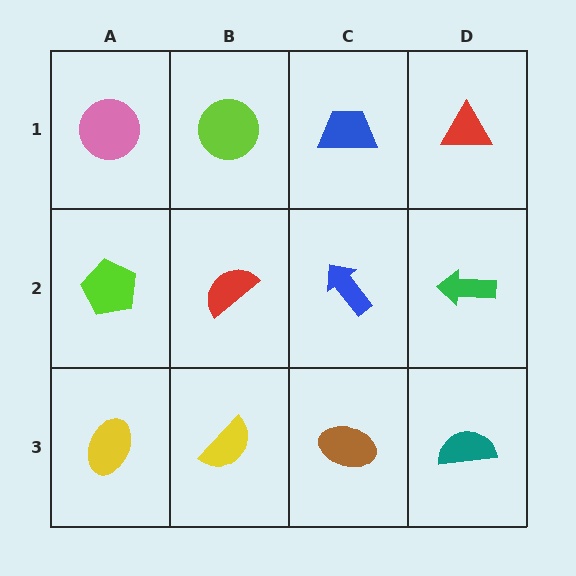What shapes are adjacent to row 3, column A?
A lime pentagon (row 2, column A), a yellow semicircle (row 3, column B).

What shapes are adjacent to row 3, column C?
A blue arrow (row 2, column C), a yellow semicircle (row 3, column B), a teal semicircle (row 3, column D).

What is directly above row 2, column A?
A pink circle.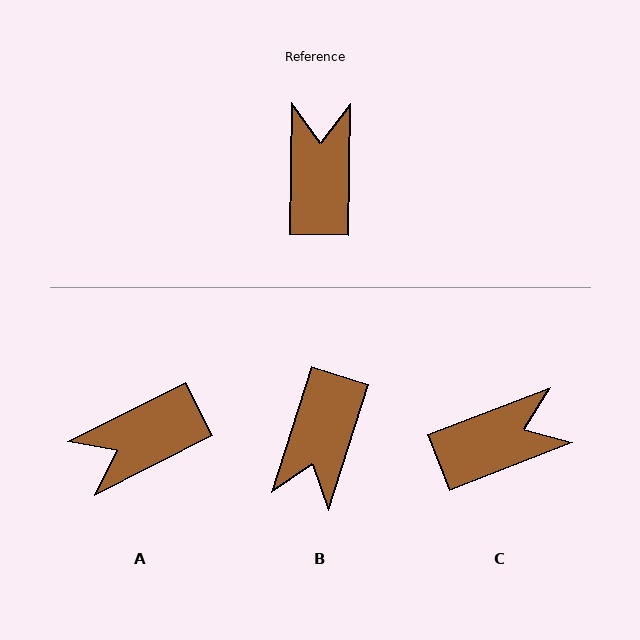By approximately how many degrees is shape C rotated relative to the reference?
Approximately 68 degrees clockwise.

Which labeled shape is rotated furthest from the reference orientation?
B, about 163 degrees away.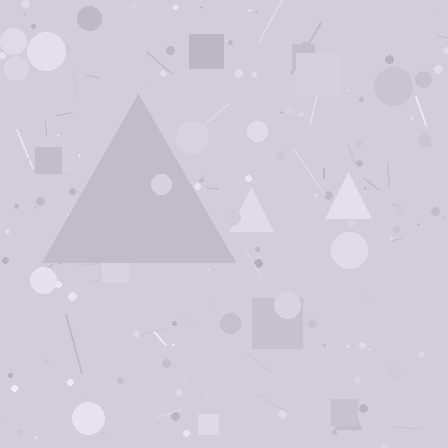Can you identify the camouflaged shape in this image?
The camouflaged shape is a triangle.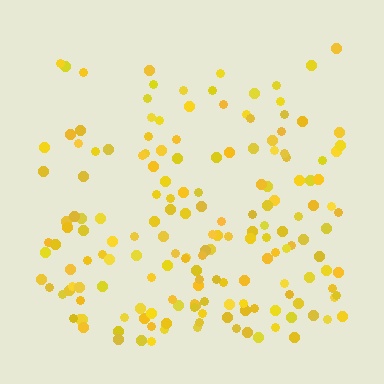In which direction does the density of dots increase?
From top to bottom, with the bottom side densest.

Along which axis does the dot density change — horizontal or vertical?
Vertical.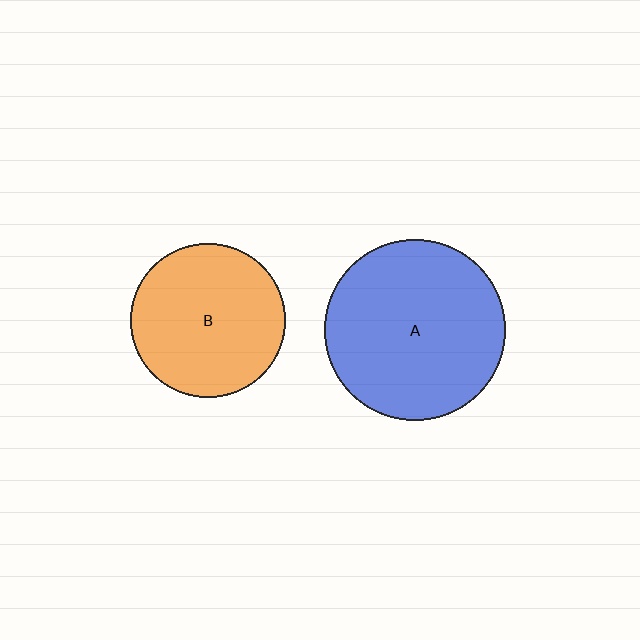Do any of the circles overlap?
No, none of the circles overlap.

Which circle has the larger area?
Circle A (blue).